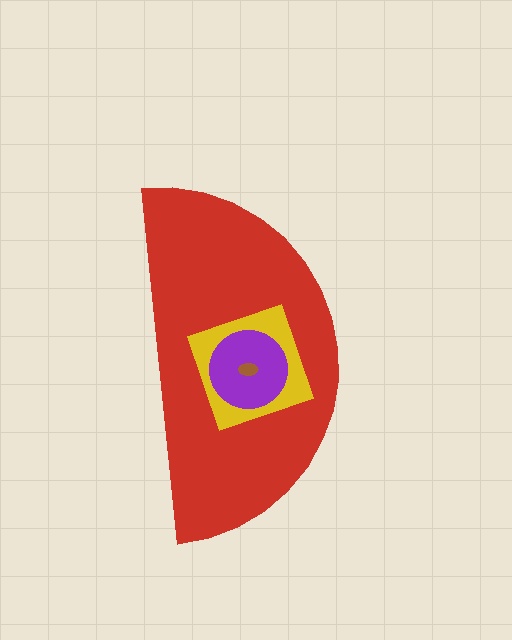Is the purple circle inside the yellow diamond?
Yes.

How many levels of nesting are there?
4.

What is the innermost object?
The brown ellipse.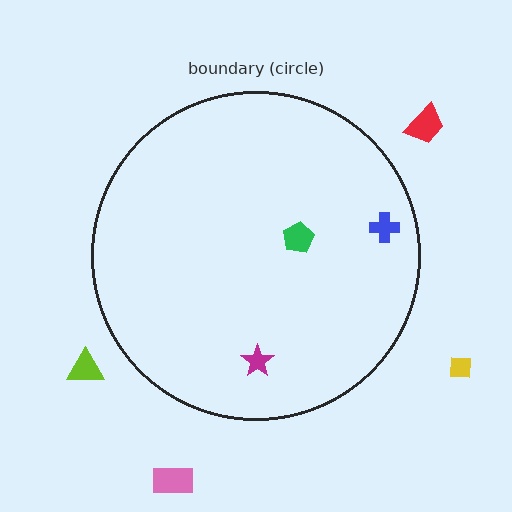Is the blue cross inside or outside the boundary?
Inside.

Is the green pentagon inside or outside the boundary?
Inside.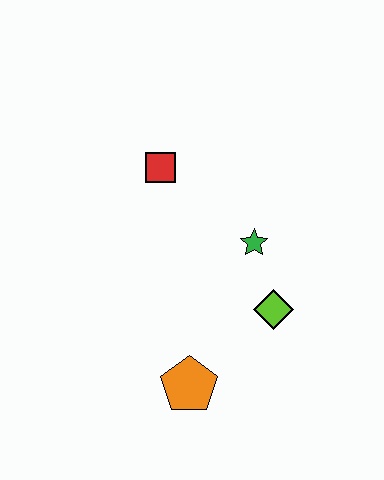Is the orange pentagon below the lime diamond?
Yes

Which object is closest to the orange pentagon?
The lime diamond is closest to the orange pentagon.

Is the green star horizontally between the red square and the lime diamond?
Yes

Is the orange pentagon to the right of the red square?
Yes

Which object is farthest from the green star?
The orange pentagon is farthest from the green star.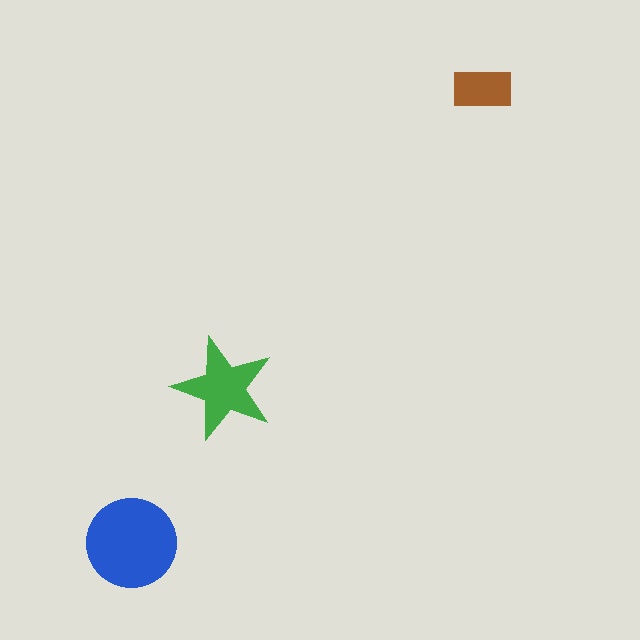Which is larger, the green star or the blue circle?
The blue circle.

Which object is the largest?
The blue circle.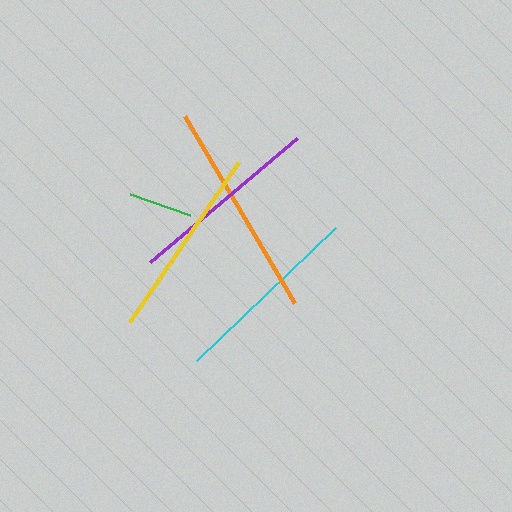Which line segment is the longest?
The orange line is the longest at approximately 217 pixels.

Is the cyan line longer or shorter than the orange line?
The orange line is longer than the cyan line.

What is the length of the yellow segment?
The yellow segment is approximately 194 pixels long.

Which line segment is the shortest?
The green line is the shortest at approximately 63 pixels.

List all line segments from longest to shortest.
From longest to shortest: orange, yellow, cyan, purple, green.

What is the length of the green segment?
The green segment is approximately 63 pixels long.